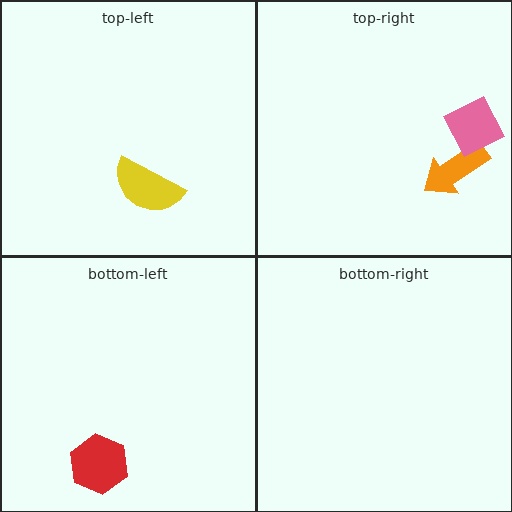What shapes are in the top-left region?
The yellow semicircle.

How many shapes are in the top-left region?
1.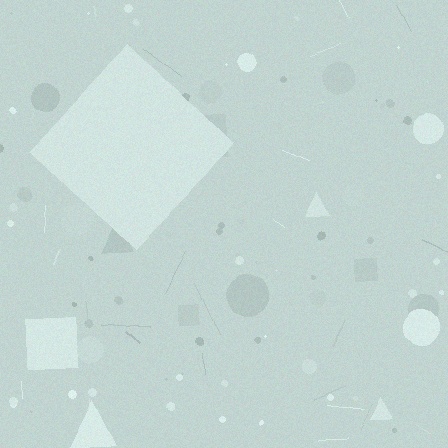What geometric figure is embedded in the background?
A diamond is embedded in the background.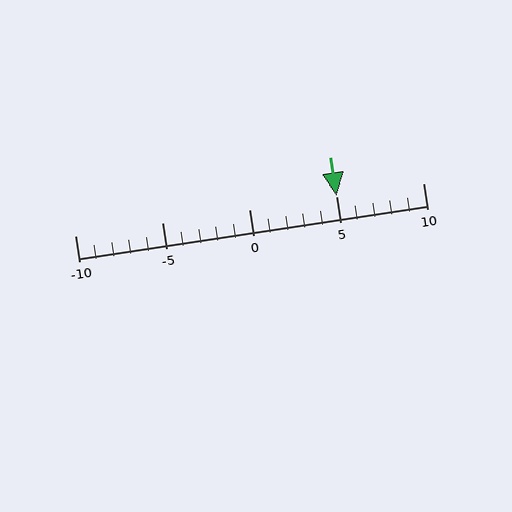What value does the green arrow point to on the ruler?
The green arrow points to approximately 5.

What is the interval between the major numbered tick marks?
The major tick marks are spaced 5 units apart.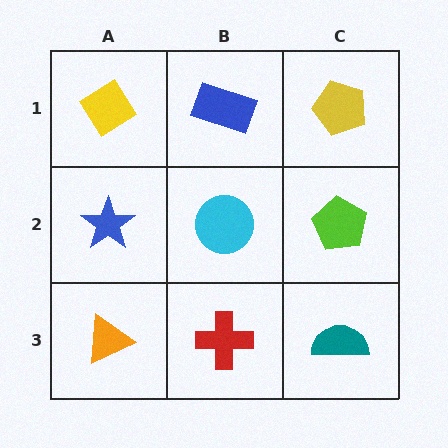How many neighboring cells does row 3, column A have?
2.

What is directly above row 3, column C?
A lime pentagon.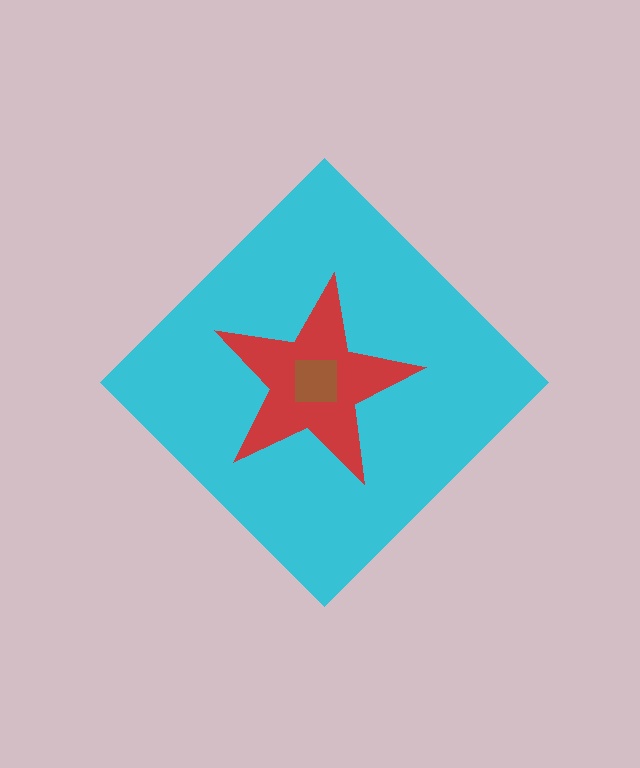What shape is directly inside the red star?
The brown square.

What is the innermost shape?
The brown square.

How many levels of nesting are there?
3.